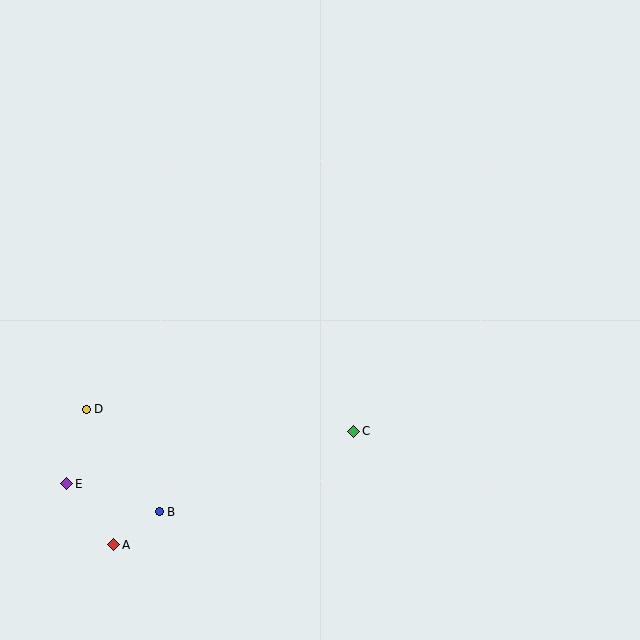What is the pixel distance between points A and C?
The distance between A and C is 265 pixels.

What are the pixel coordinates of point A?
Point A is at (114, 545).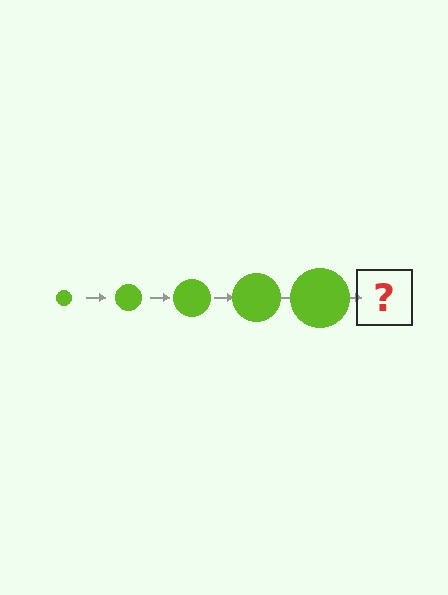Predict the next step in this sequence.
The next step is a lime circle, larger than the previous one.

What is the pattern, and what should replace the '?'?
The pattern is that the circle gets progressively larger each step. The '?' should be a lime circle, larger than the previous one.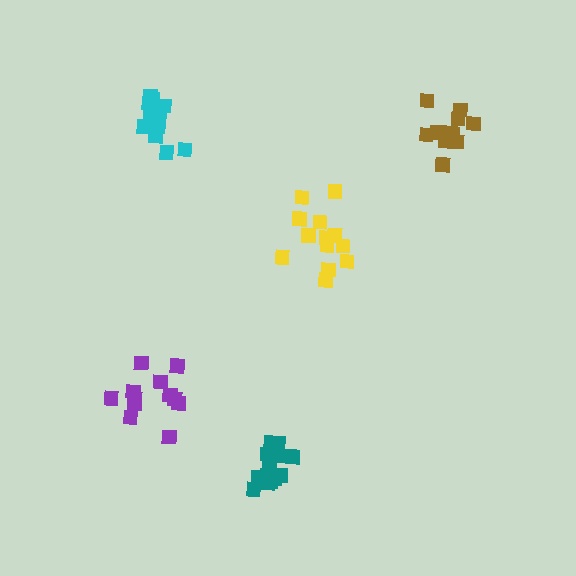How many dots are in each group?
Group 1: 13 dots, Group 2: 13 dots, Group 3: 11 dots, Group 4: 13 dots, Group 5: 13 dots (63 total).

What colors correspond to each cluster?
The clusters are colored: cyan, teal, brown, yellow, purple.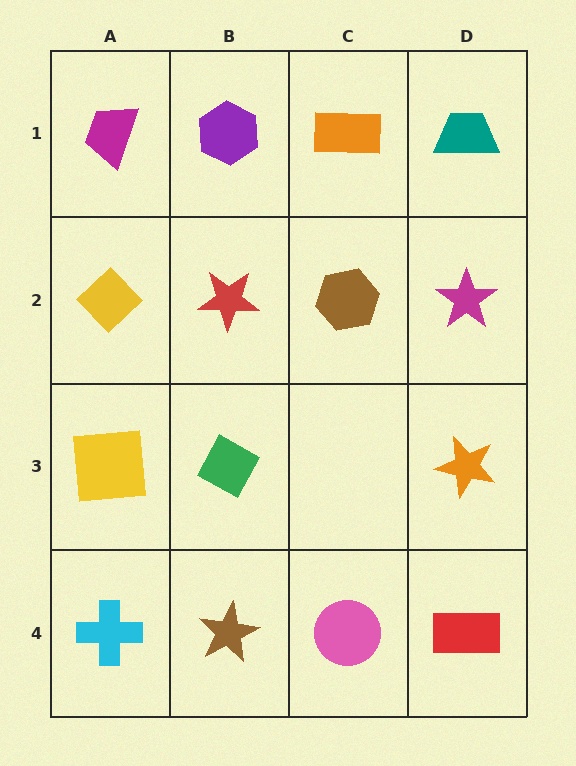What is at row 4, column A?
A cyan cross.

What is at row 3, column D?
An orange star.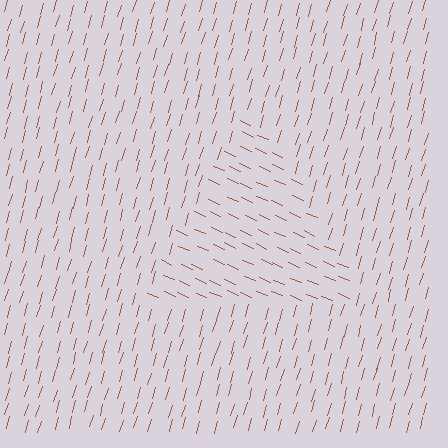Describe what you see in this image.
The image is filled with small brown line segments. A triangle region in the image has lines oriented differently from the surrounding lines, creating a visible texture boundary.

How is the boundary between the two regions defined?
The boundary is defined purely by a change in line orientation (approximately 82 degrees difference). All lines are the same color and thickness.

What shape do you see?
I see a triangle.